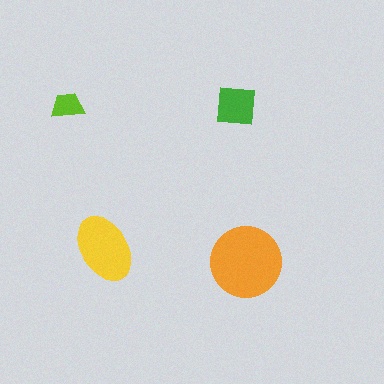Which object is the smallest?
The lime trapezoid.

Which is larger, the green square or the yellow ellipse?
The yellow ellipse.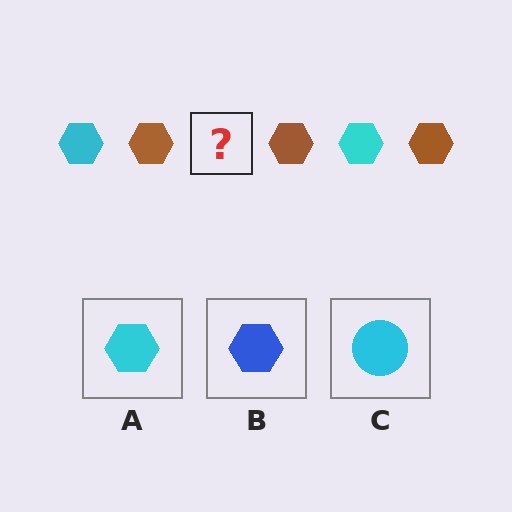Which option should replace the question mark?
Option A.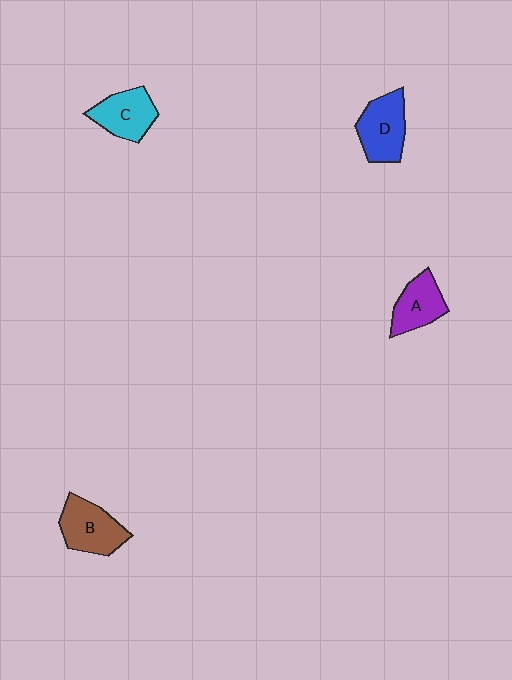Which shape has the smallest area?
Shape A (purple).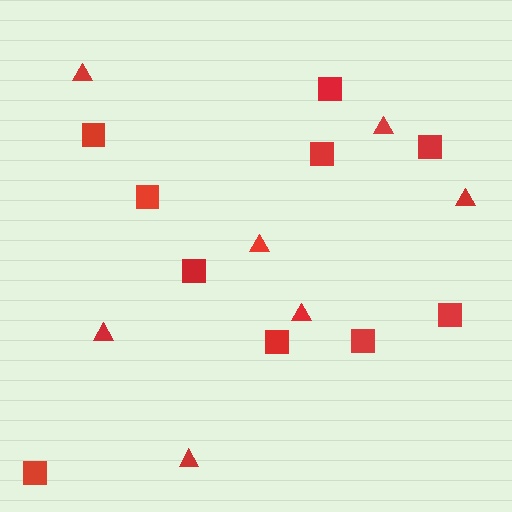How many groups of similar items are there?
There are 2 groups: one group of squares (10) and one group of triangles (7).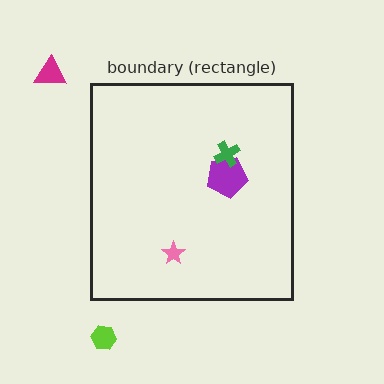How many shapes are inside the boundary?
3 inside, 2 outside.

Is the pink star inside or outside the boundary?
Inside.